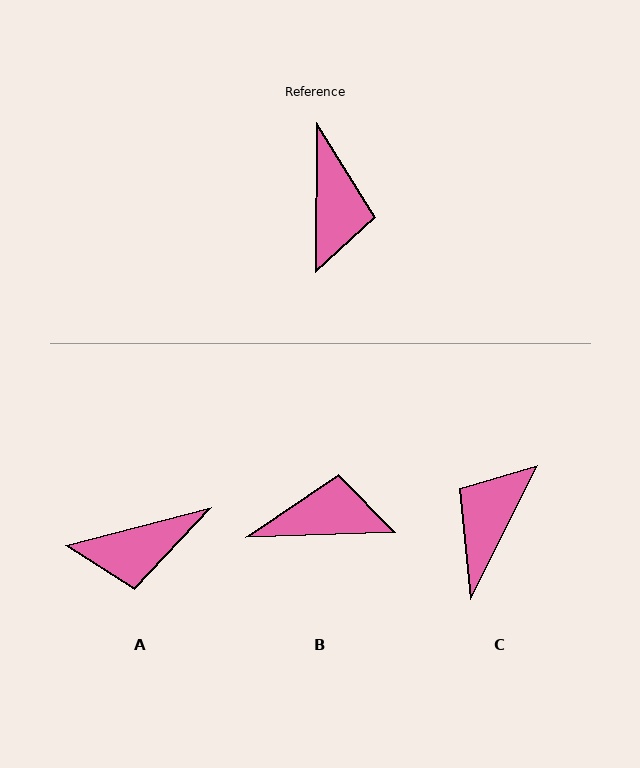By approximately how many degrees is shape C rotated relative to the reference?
Approximately 154 degrees counter-clockwise.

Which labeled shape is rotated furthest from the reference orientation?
C, about 154 degrees away.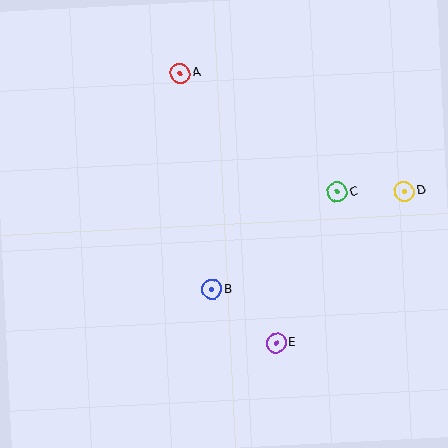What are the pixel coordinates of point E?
Point E is at (276, 343).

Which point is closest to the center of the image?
Point B at (212, 289) is closest to the center.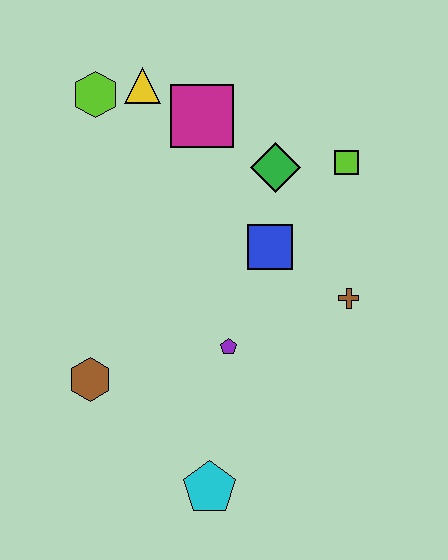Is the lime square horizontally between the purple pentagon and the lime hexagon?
No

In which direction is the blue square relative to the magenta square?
The blue square is below the magenta square.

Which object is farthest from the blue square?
The cyan pentagon is farthest from the blue square.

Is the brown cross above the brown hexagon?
Yes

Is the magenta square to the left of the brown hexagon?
No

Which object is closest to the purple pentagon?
The blue square is closest to the purple pentagon.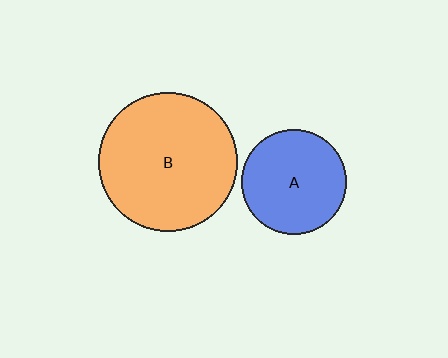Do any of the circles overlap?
No, none of the circles overlap.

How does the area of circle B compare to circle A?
Approximately 1.8 times.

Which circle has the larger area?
Circle B (orange).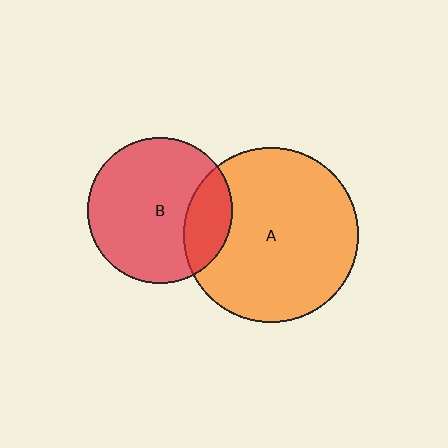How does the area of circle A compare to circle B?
Approximately 1.4 times.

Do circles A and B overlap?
Yes.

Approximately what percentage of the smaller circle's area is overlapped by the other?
Approximately 20%.